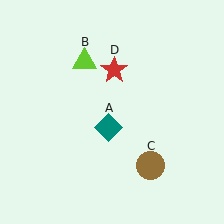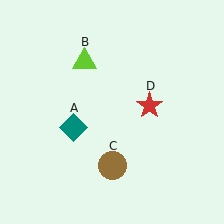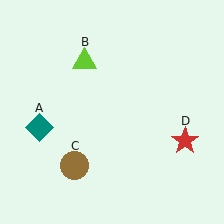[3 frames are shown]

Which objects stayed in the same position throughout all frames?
Lime triangle (object B) remained stationary.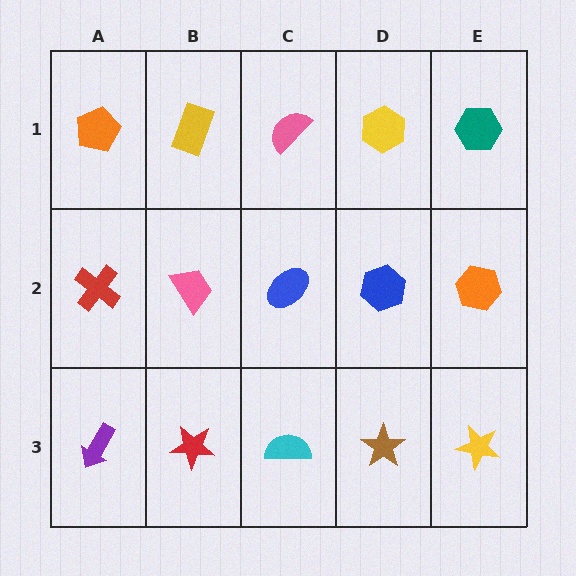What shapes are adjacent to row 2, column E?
A teal hexagon (row 1, column E), a yellow star (row 3, column E), a blue hexagon (row 2, column D).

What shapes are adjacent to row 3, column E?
An orange hexagon (row 2, column E), a brown star (row 3, column D).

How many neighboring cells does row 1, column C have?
3.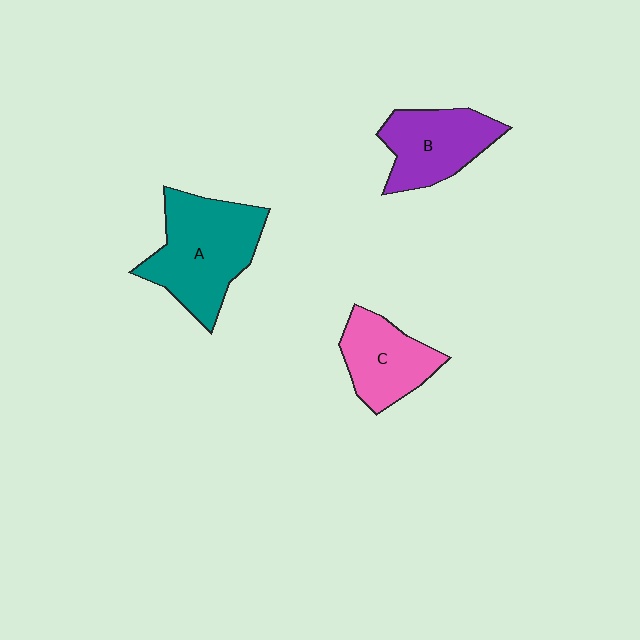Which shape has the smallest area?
Shape C (pink).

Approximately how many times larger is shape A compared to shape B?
Approximately 1.4 times.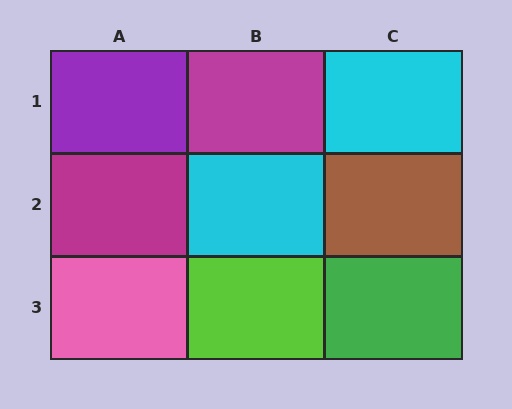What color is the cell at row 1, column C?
Cyan.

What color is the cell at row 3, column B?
Lime.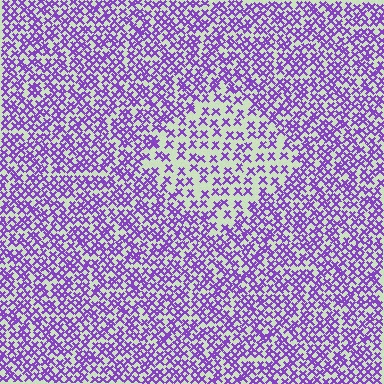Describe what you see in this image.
The image contains small purple elements arranged at two different densities. A diamond-shaped region is visible where the elements are less densely packed than the surrounding area.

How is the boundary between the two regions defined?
The boundary is defined by a change in element density (approximately 1.9x ratio). All elements are the same color, size, and shape.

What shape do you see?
I see a diamond.